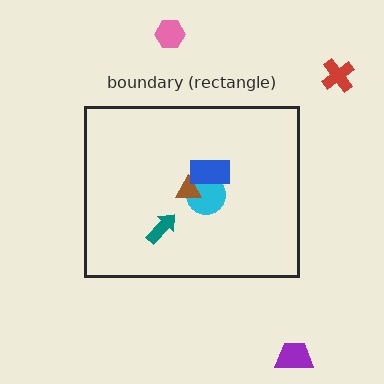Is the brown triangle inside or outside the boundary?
Inside.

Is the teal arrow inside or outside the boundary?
Inside.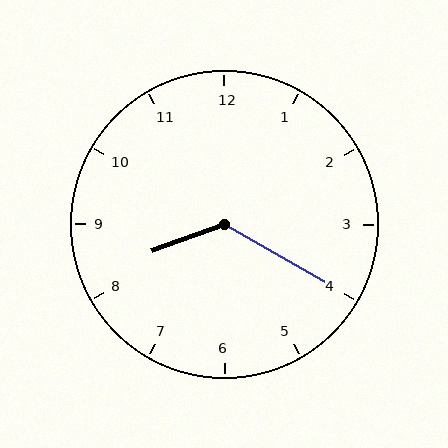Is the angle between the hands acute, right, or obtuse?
It is obtuse.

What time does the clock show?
8:20.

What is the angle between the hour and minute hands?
Approximately 130 degrees.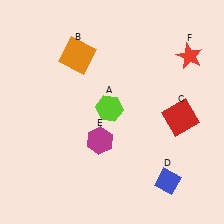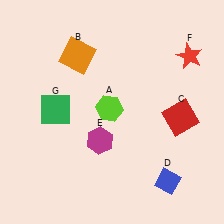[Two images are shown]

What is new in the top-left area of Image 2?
A green square (G) was added in the top-left area of Image 2.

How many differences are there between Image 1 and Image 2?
There is 1 difference between the two images.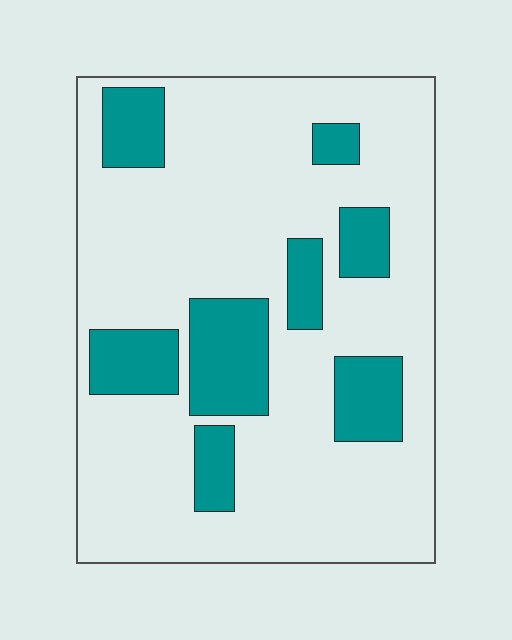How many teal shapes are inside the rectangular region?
8.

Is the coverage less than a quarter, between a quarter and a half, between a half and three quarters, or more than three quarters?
Less than a quarter.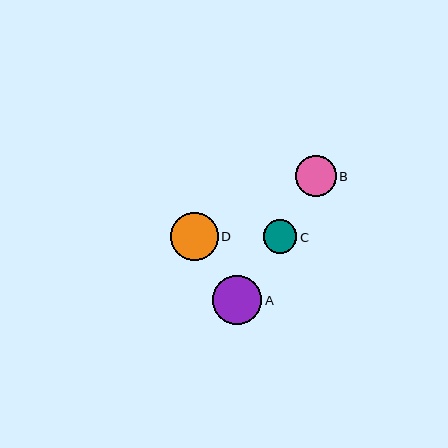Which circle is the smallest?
Circle C is the smallest with a size of approximately 33 pixels.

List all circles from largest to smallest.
From largest to smallest: A, D, B, C.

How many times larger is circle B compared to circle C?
Circle B is approximately 1.2 times the size of circle C.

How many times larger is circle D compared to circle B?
Circle D is approximately 1.2 times the size of circle B.